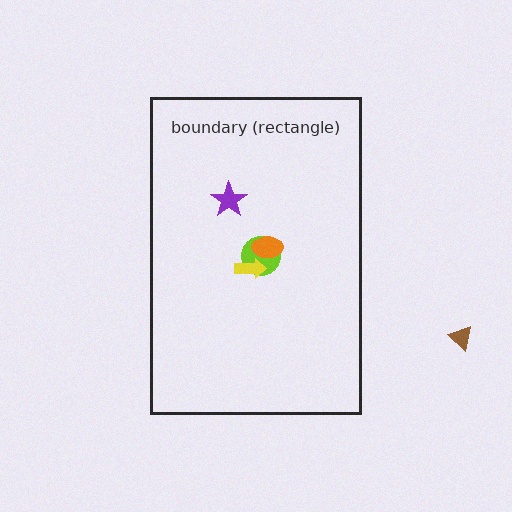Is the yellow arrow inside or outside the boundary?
Inside.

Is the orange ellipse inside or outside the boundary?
Inside.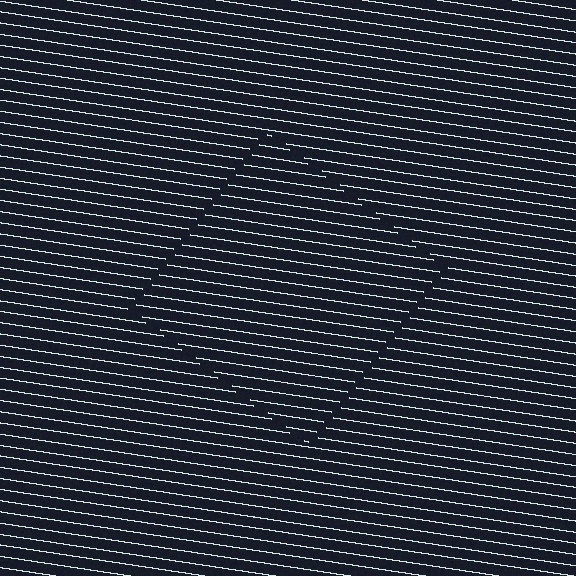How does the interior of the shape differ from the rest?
The interior of the shape contains the same grating, shifted by half a period — the contour is defined by the phase discontinuity where line-ends from the inner and outer gratings abut.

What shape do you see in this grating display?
An illusory square. The interior of the shape contains the same grating, shifted by half a period — the contour is defined by the phase discontinuity where line-ends from the inner and outer gratings abut.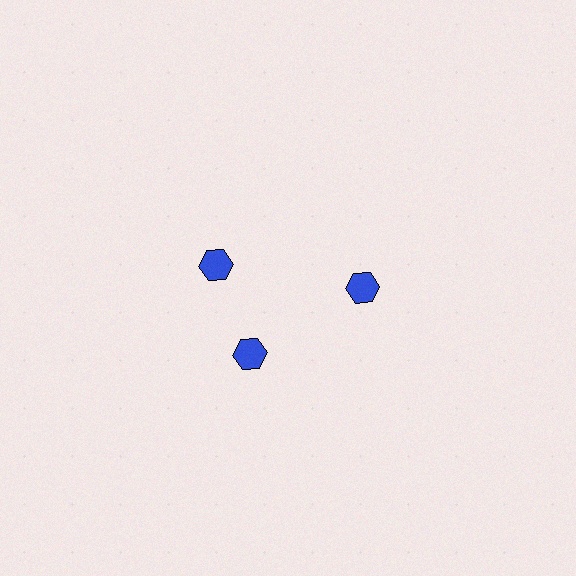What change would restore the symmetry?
The symmetry would be restored by rotating it back into even spacing with its neighbors so that all 3 hexagons sit at equal angles and equal distance from the center.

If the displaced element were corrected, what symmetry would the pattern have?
It would have 3-fold rotational symmetry — the pattern would map onto itself every 120 degrees.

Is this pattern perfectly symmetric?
No. The 3 blue hexagons are arranged in a ring, but one element near the 11 o'clock position is rotated out of alignment along the ring, breaking the 3-fold rotational symmetry.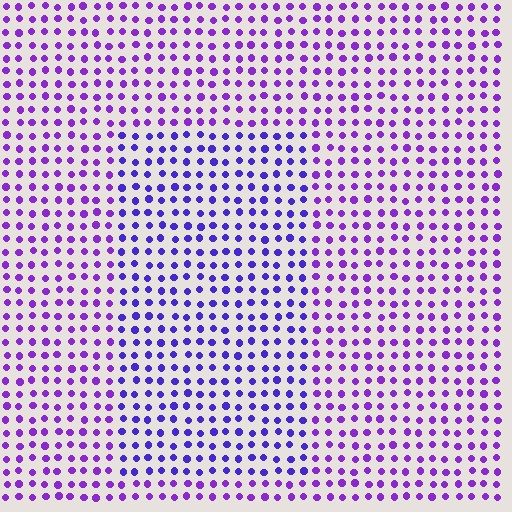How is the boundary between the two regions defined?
The boundary is defined purely by a slight shift in hue (about 26 degrees). Spacing, size, and orientation are identical on both sides.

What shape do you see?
I see a rectangle.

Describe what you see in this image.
The image is filled with small purple elements in a uniform arrangement. A rectangle-shaped region is visible where the elements are tinted to a slightly different hue, forming a subtle color boundary.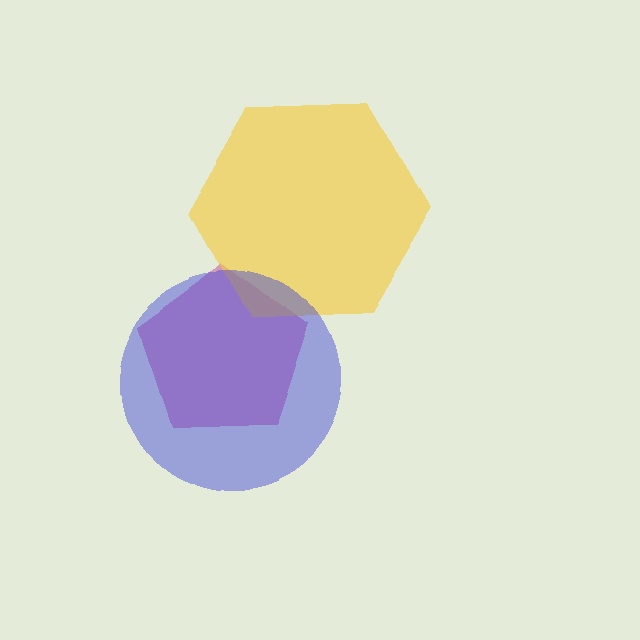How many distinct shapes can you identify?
There are 3 distinct shapes: a magenta pentagon, a yellow hexagon, a blue circle.